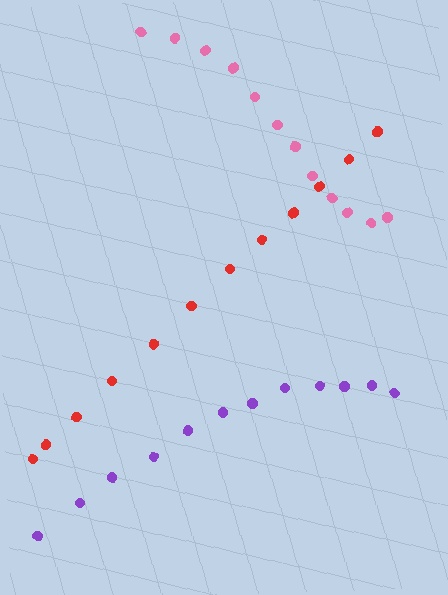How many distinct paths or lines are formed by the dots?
There are 3 distinct paths.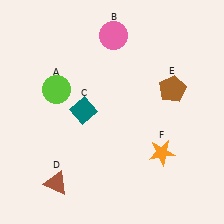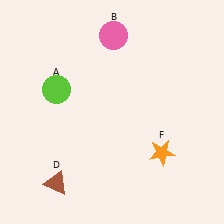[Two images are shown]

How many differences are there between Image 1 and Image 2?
There are 2 differences between the two images.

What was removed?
The brown pentagon (E), the teal diamond (C) were removed in Image 2.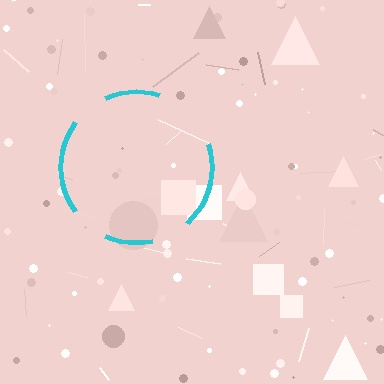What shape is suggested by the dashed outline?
The dashed outline suggests a circle.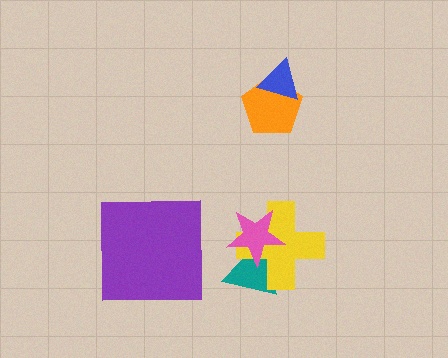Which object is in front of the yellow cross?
The pink star is in front of the yellow cross.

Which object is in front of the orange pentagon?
The blue triangle is in front of the orange pentagon.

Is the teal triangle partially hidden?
Yes, it is partially covered by another shape.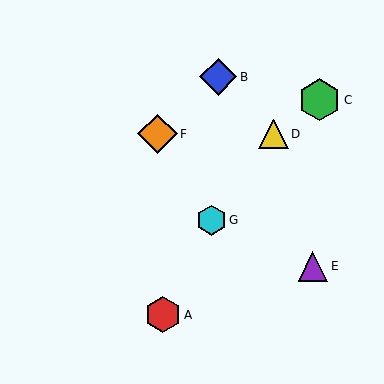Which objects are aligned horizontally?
Objects D, F are aligned horizontally.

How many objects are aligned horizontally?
2 objects (D, F) are aligned horizontally.